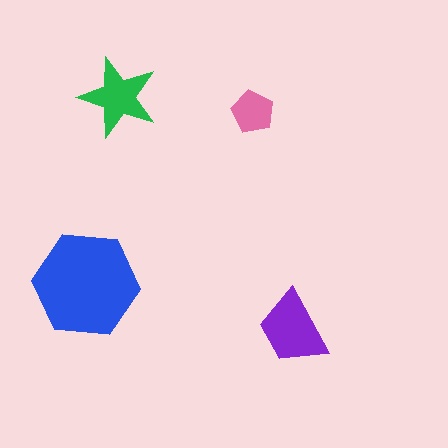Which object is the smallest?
The pink pentagon.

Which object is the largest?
The blue hexagon.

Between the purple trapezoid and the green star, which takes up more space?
The purple trapezoid.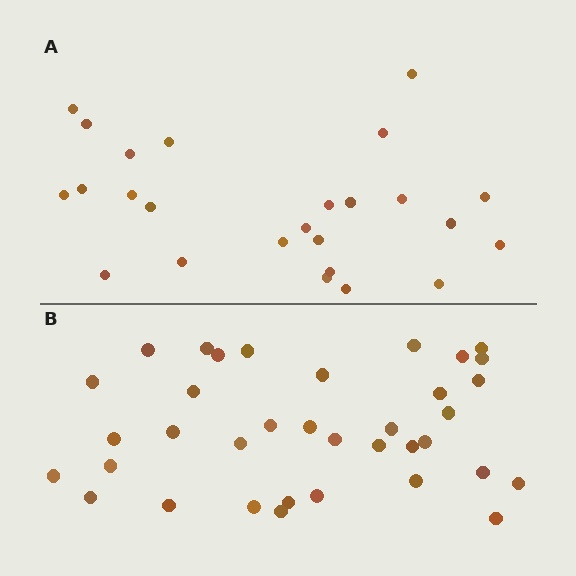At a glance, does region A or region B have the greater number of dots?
Region B (the bottom region) has more dots.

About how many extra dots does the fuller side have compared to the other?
Region B has roughly 12 or so more dots than region A.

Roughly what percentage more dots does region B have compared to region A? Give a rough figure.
About 45% more.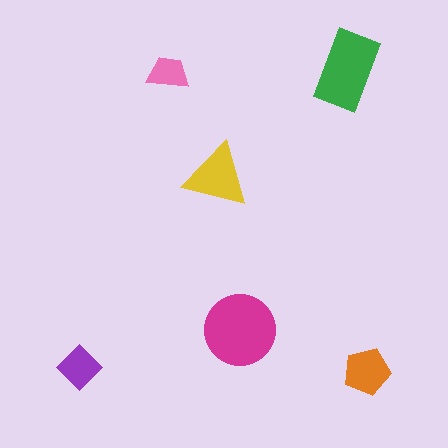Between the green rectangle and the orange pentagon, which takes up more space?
The green rectangle.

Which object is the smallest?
The pink trapezoid.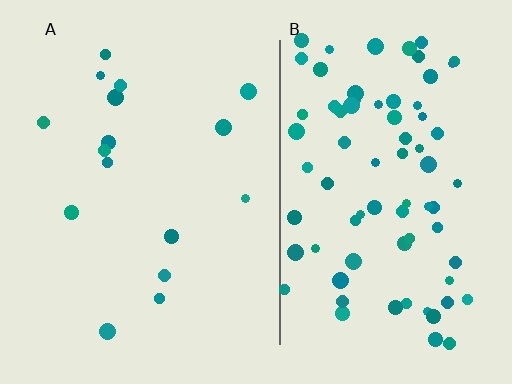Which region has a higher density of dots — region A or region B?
B (the right).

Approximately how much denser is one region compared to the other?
Approximately 4.8× — region B over region A.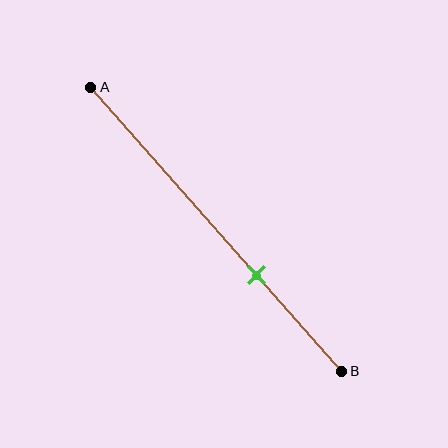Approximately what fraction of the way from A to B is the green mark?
The green mark is approximately 65% of the way from A to B.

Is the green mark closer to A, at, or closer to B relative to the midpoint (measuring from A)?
The green mark is closer to point B than the midpoint of segment AB.